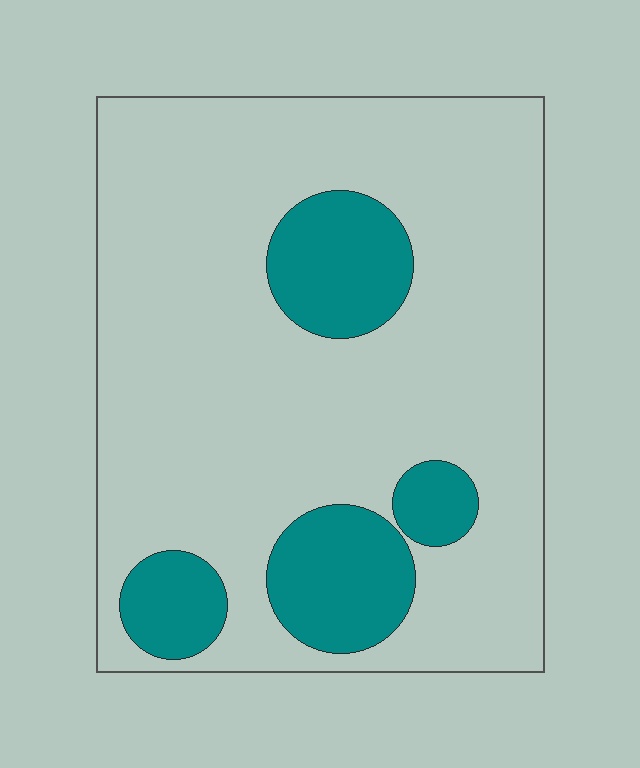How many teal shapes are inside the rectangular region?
4.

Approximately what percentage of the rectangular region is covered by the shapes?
Approximately 20%.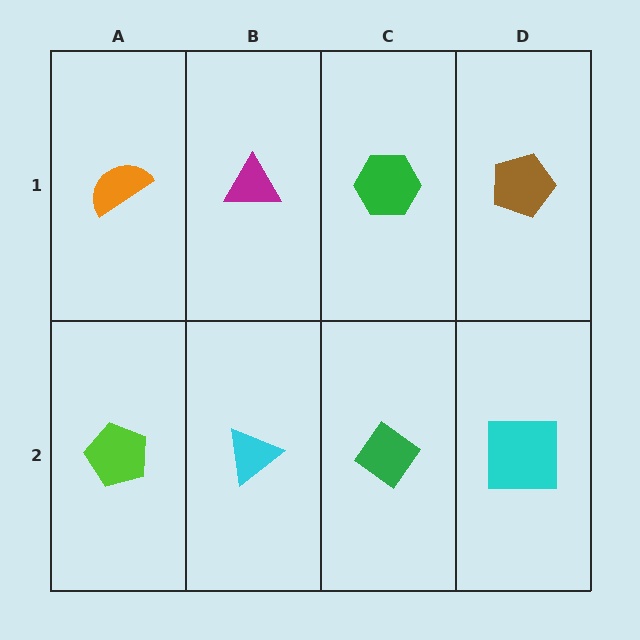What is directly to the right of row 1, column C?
A brown pentagon.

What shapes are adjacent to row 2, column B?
A magenta triangle (row 1, column B), a lime pentagon (row 2, column A), a green diamond (row 2, column C).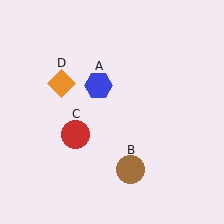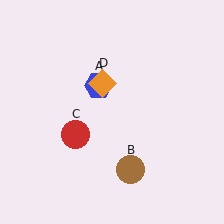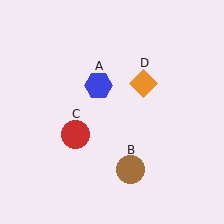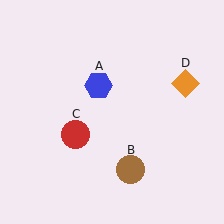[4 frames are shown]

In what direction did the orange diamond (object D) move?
The orange diamond (object D) moved right.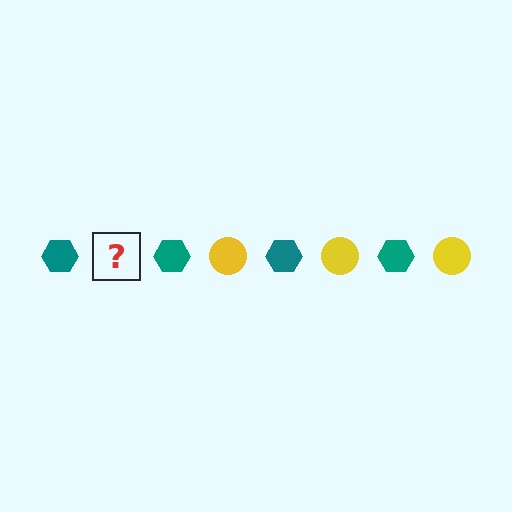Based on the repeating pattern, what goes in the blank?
The blank should be a yellow circle.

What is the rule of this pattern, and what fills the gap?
The rule is that the pattern alternates between teal hexagon and yellow circle. The gap should be filled with a yellow circle.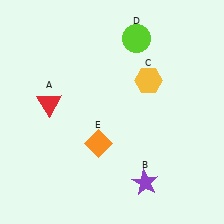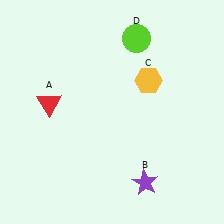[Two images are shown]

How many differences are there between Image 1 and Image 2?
There is 1 difference between the two images.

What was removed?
The orange diamond (E) was removed in Image 2.